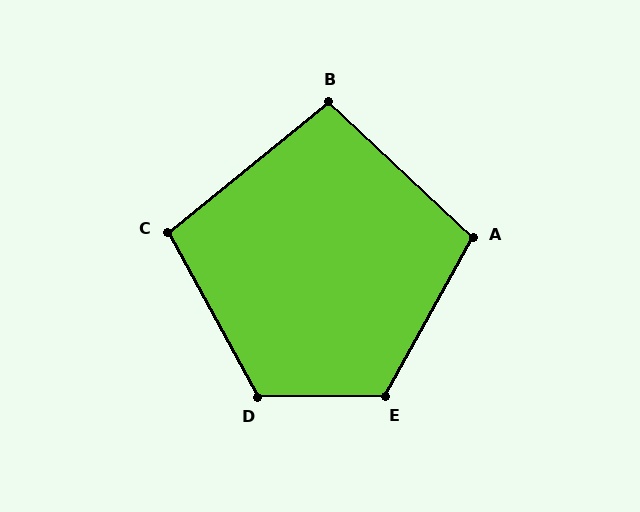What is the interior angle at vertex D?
Approximately 118 degrees (obtuse).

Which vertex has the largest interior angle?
E, at approximately 120 degrees.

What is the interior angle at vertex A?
Approximately 104 degrees (obtuse).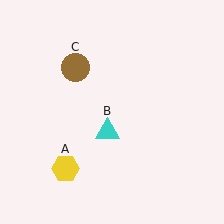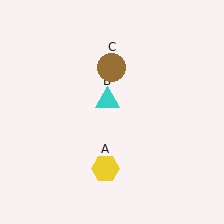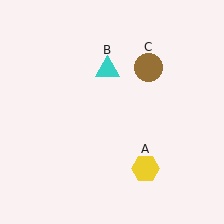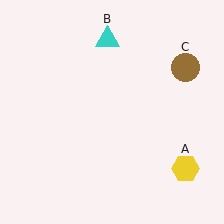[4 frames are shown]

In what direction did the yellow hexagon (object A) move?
The yellow hexagon (object A) moved right.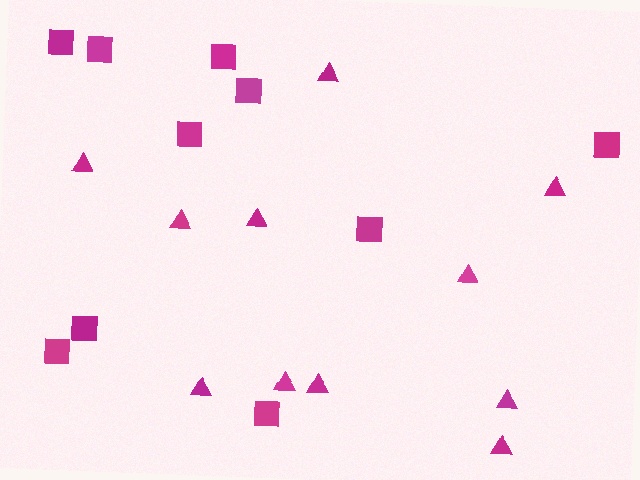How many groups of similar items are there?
There are 2 groups: one group of triangles (11) and one group of squares (10).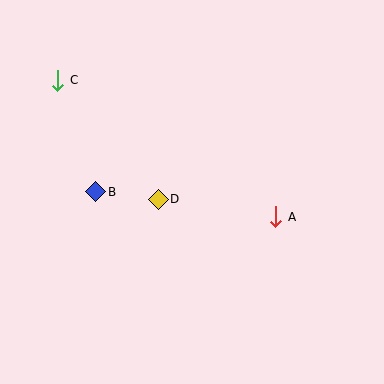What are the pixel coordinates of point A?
Point A is at (276, 217).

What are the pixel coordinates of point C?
Point C is at (58, 80).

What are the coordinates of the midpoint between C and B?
The midpoint between C and B is at (77, 136).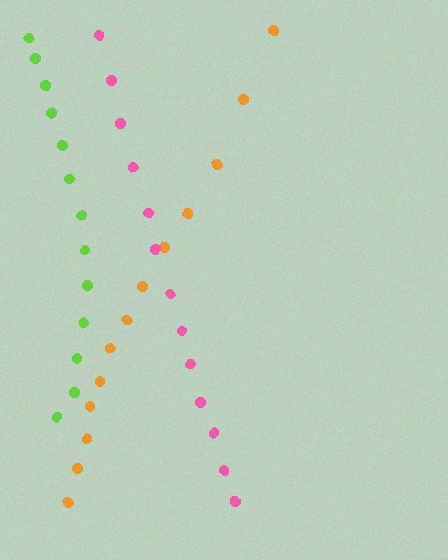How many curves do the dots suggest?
There are 3 distinct paths.